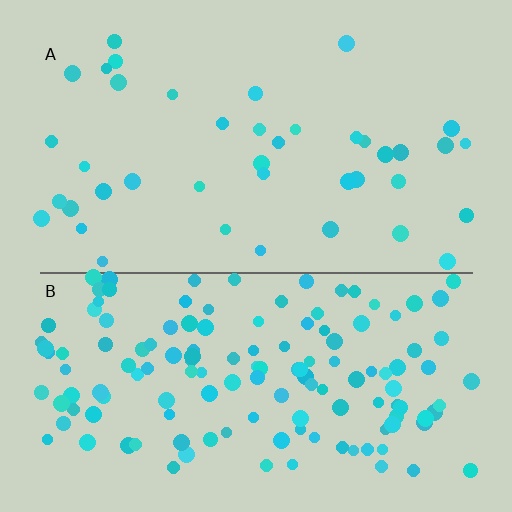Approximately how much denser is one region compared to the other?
Approximately 3.4× — region B over region A.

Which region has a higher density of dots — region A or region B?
B (the bottom).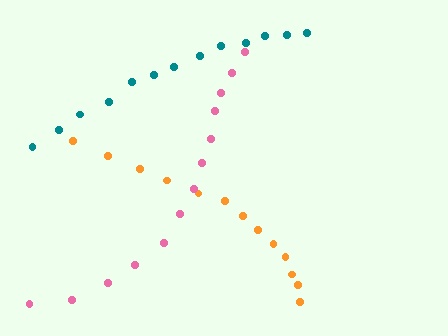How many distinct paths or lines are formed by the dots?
There are 3 distinct paths.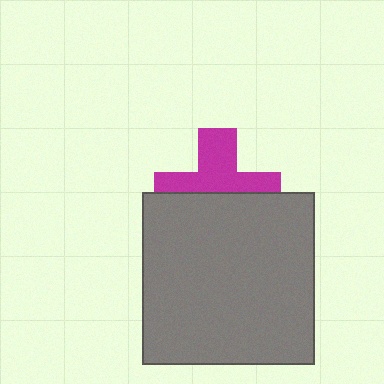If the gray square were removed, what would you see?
You would see the complete magenta cross.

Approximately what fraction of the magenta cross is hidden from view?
Roughly 48% of the magenta cross is hidden behind the gray square.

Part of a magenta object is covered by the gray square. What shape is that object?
It is a cross.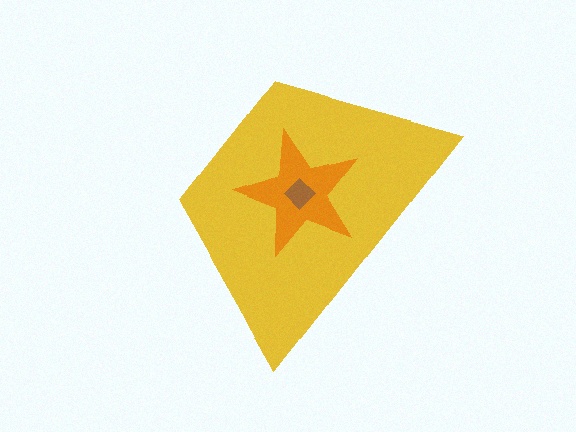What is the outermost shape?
The yellow trapezoid.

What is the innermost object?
The brown diamond.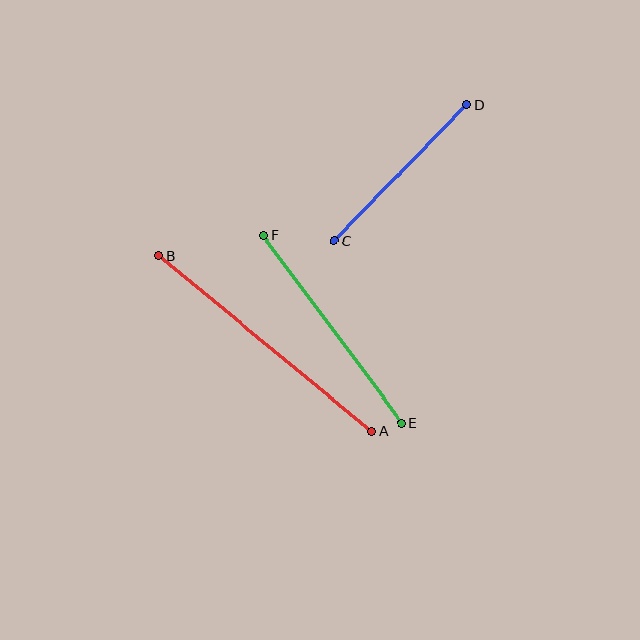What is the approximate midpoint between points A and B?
The midpoint is at approximately (266, 344) pixels.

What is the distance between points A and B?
The distance is approximately 276 pixels.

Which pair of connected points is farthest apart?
Points A and B are farthest apart.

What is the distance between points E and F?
The distance is approximately 233 pixels.